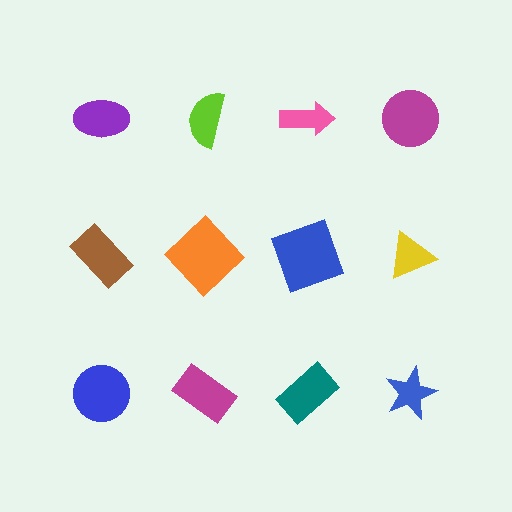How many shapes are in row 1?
4 shapes.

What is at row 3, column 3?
A teal rectangle.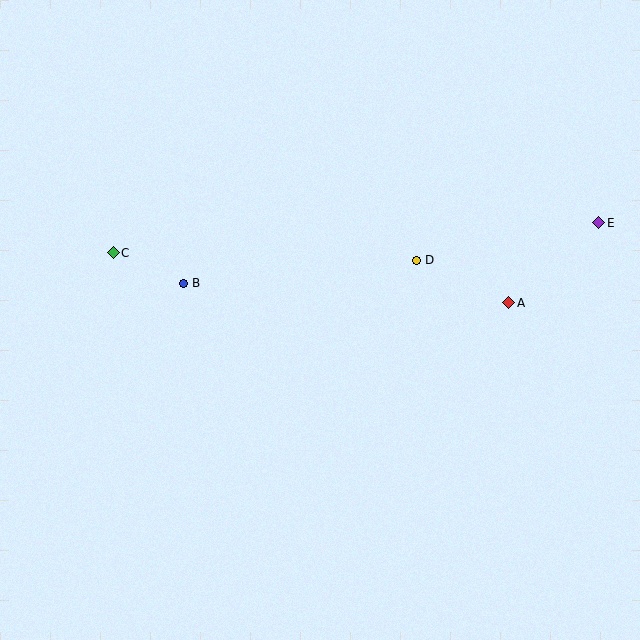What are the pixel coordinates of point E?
Point E is at (599, 223).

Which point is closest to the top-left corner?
Point C is closest to the top-left corner.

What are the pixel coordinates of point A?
Point A is at (509, 303).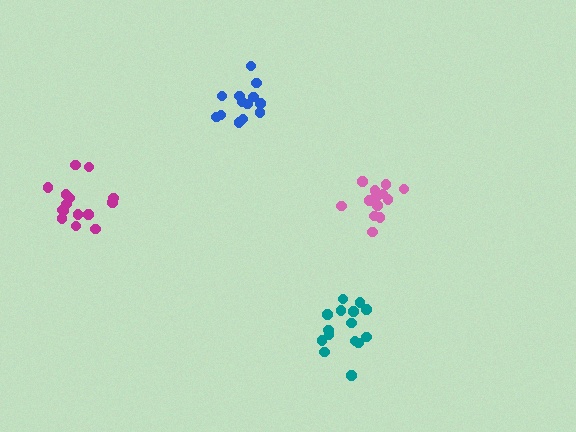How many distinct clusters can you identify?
There are 4 distinct clusters.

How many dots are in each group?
Group 1: 13 dots, Group 2: 14 dots, Group 3: 15 dots, Group 4: 15 dots (57 total).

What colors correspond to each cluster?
The clusters are colored: blue, pink, teal, magenta.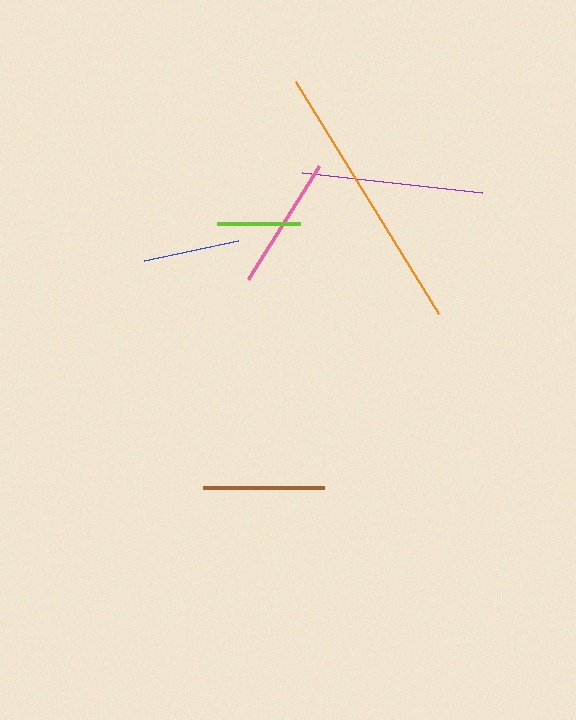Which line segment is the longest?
The orange line is the longest at approximately 272 pixels.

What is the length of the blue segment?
The blue segment is approximately 97 pixels long.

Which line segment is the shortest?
The lime line is the shortest at approximately 83 pixels.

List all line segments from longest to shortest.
From longest to shortest: orange, purple, pink, brown, blue, lime.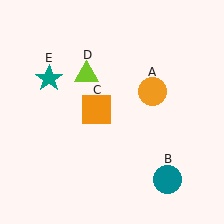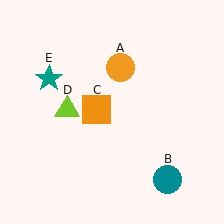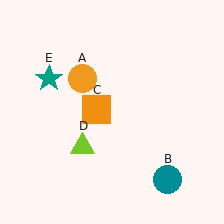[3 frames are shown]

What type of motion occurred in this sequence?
The orange circle (object A), lime triangle (object D) rotated counterclockwise around the center of the scene.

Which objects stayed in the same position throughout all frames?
Teal circle (object B) and orange square (object C) and teal star (object E) remained stationary.